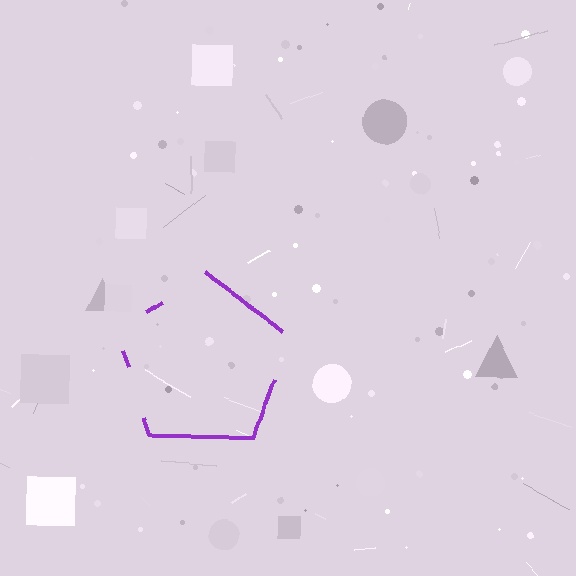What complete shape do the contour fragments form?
The contour fragments form a pentagon.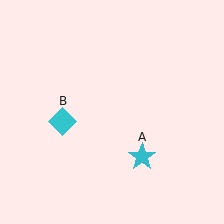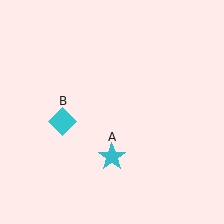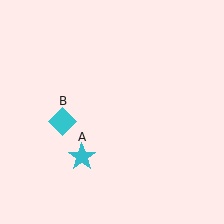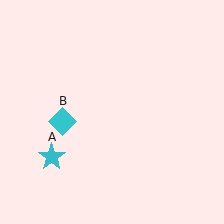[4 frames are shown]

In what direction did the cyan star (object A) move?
The cyan star (object A) moved left.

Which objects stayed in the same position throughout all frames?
Cyan diamond (object B) remained stationary.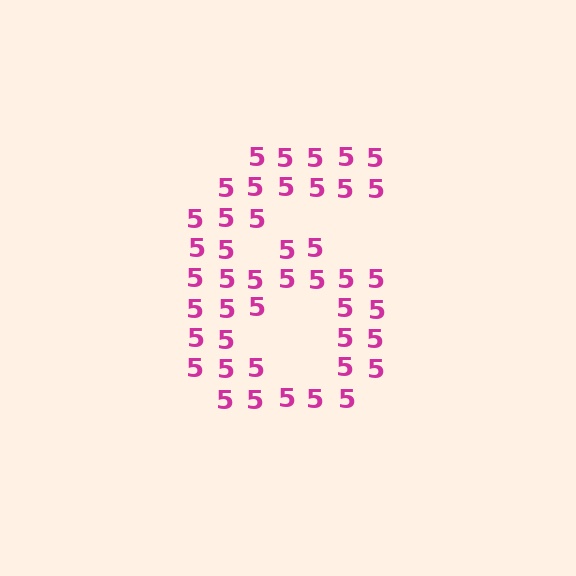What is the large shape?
The large shape is the digit 6.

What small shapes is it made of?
It is made of small digit 5's.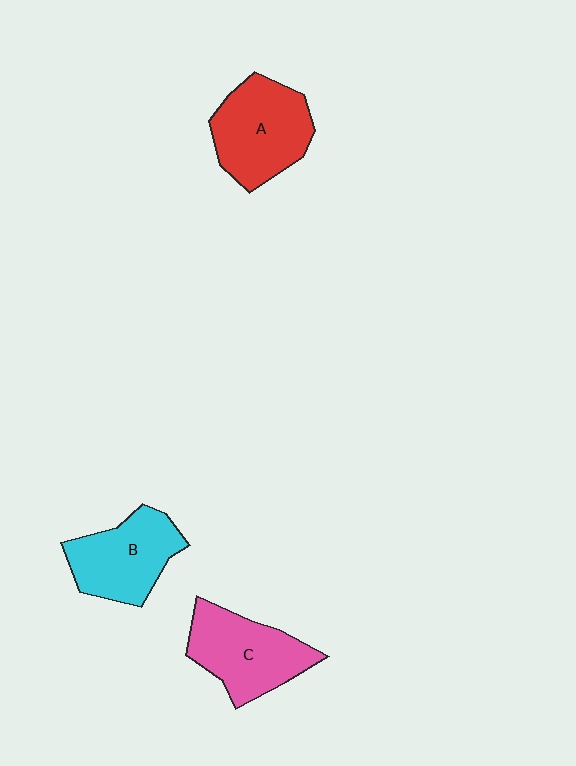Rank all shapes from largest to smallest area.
From largest to smallest: A (red), C (pink), B (cyan).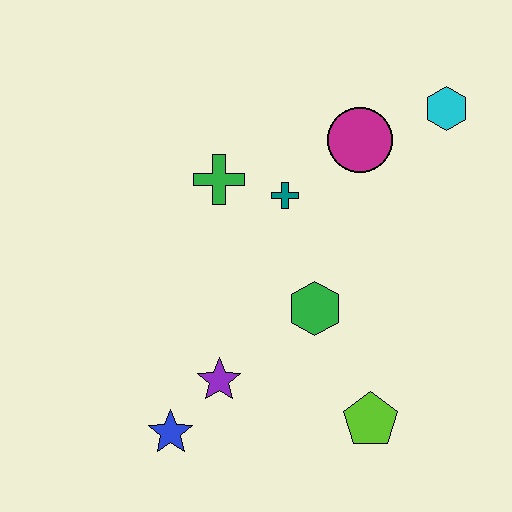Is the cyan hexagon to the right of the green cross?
Yes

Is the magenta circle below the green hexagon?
No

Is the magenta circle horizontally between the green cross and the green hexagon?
No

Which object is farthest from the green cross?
The lime pentagon is farthest from the green cross.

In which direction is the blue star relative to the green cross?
The blue star is below the green cross.